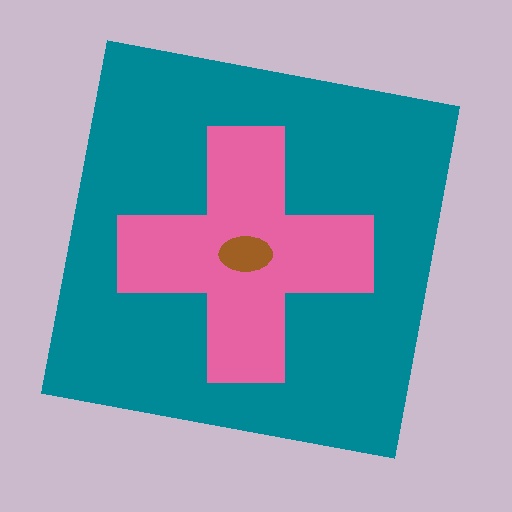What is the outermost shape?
The teal square.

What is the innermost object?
The brown ellipse.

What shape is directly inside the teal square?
The pink cross.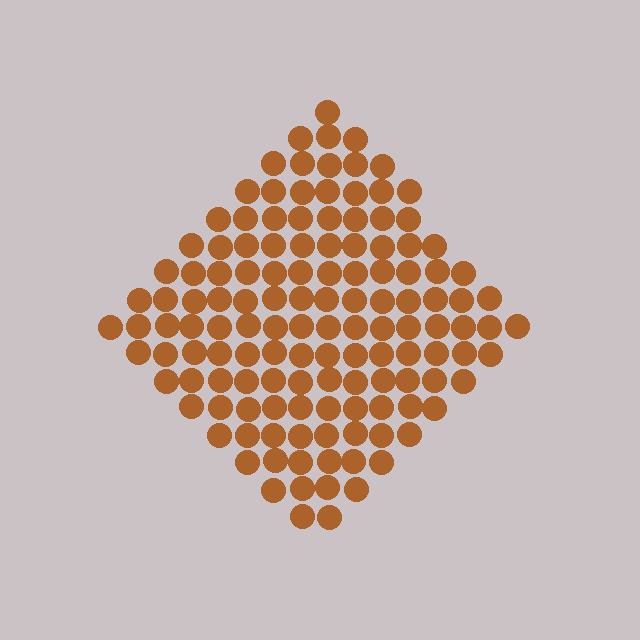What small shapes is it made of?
It is made of small circles.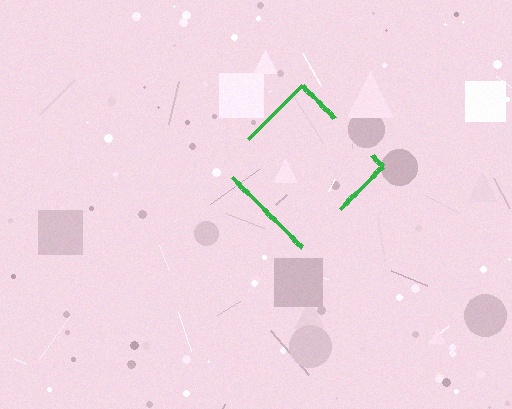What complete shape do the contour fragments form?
The contour fragments form a diamond.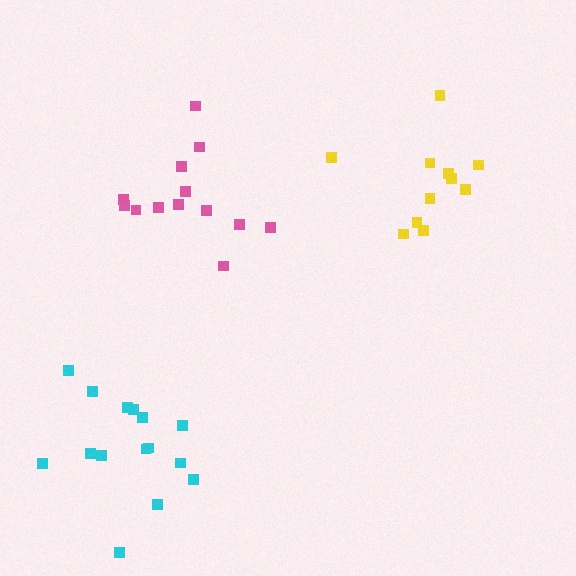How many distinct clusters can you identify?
There are 3 distinct clusters.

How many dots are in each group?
Group 1: 11 dots, Group 2: 13 dots, Group 3: 15 dots (39 total).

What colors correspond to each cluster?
The clusters are colored: yellow, pink, cyan.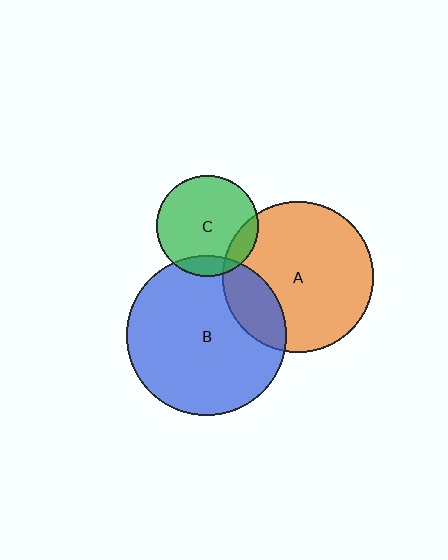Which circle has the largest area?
Circle B (blue).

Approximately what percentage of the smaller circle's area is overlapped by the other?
Approximately 15%.